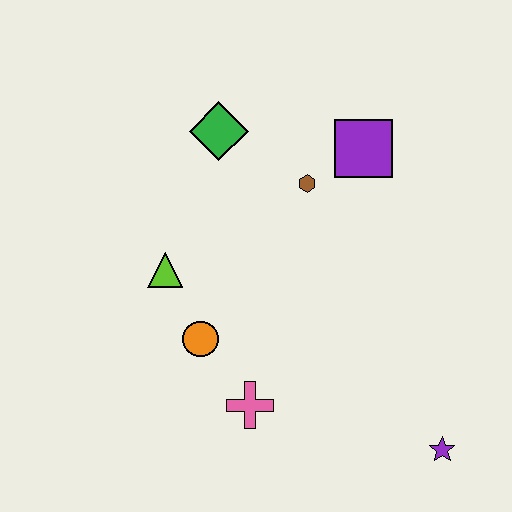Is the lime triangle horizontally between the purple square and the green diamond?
No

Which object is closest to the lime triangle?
The orange circle is closest to the lime triangle.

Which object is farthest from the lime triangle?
The purple star is farthest from the lime triangle.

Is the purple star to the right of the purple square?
Yes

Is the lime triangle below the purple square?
Yes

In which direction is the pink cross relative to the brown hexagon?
The pink cross is below the brown hexagon.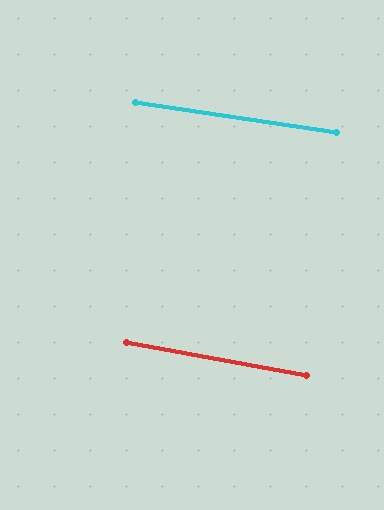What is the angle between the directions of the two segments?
Approximately 2 degrees.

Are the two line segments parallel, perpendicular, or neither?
Parallel — their directions differ by only 1.8°.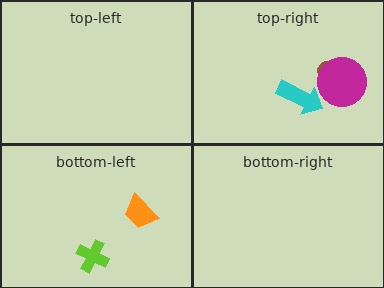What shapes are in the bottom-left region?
The orange trapezoid, the lime cross.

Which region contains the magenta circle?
The top-right region.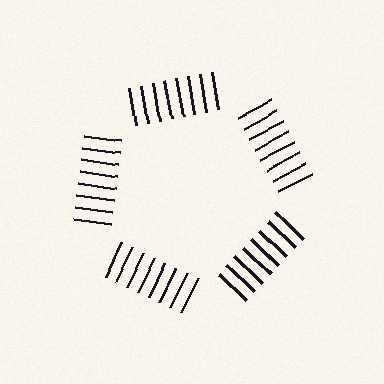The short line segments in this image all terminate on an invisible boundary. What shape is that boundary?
An illusory pentagon — the line segments terminate on its edges but no continuous stroke is drawn.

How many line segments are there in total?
40 — 8 along each of the 5 edges.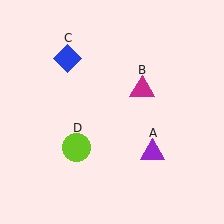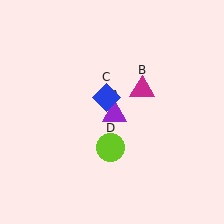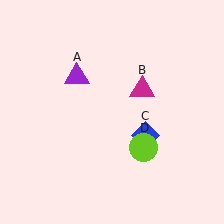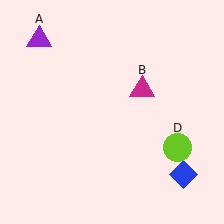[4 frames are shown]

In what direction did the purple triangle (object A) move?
The purple triangle (object A) moved up and to the left.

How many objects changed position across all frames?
3 objects changed position: purple triangle (object A), blue diamond (object C), lime circle (object D).